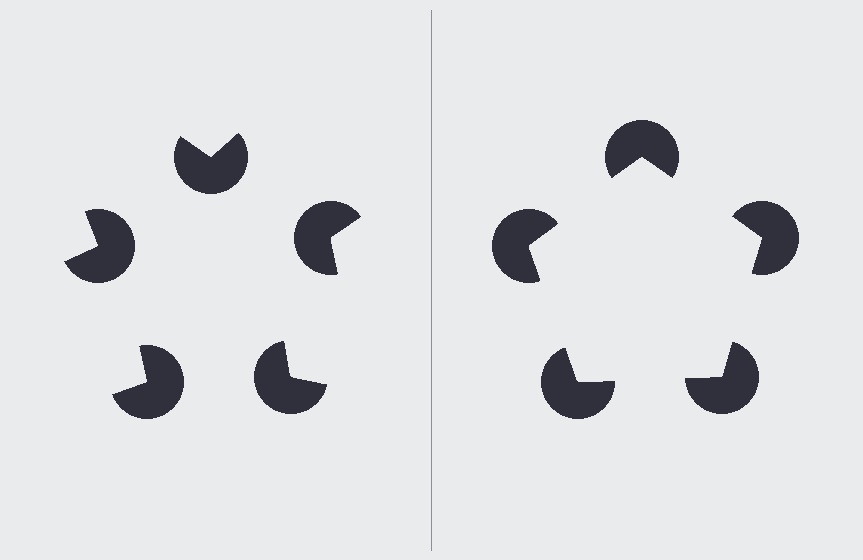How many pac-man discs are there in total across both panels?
10 — 5 on each side.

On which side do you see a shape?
An illusory pentagon appears on the right side. On the left side the wedge cuts are rotated, so no coherent shape forms.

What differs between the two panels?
The pac-man discs are positioned identically on both sides; only the wedge orientations differ. On the right they align to a pentagon; on the left they are misaligned.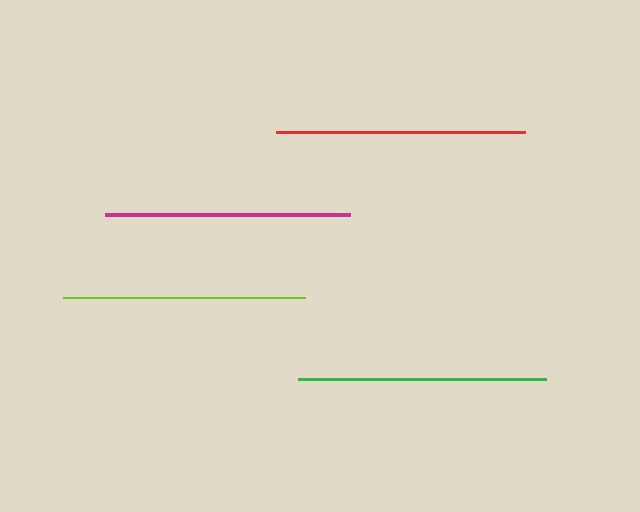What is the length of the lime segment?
The lime segment is approximately 242 pixels long.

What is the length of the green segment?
The green segment is approximately 248 pixels long.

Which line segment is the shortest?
The lime line is the shortest at approximately 242 pixels.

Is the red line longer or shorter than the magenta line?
The red line is longer than the magenta line.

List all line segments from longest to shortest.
From longest to shortest: red, green, magenta, lime.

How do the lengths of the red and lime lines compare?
The red and lime lines are approximately the same length.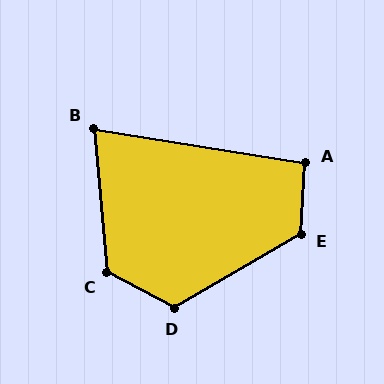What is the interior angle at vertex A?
Approximately 96 degrees (obtuse).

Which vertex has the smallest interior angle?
B, at approximately 76 degrees.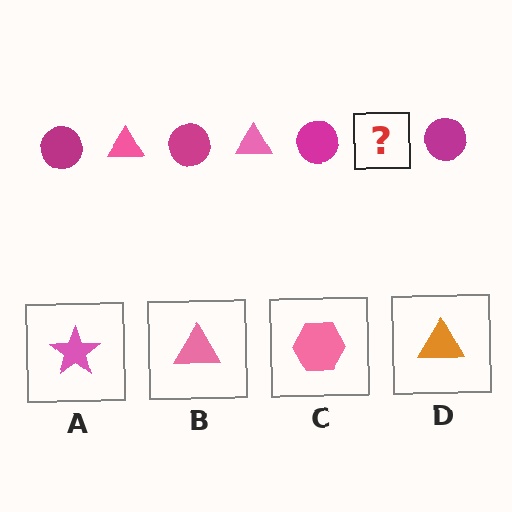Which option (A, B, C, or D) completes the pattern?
B.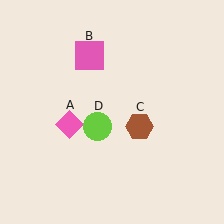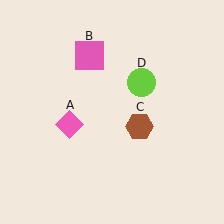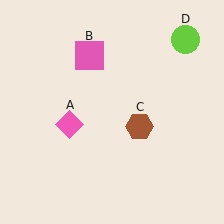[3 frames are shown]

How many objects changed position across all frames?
1 object changed position: lime circle (object D).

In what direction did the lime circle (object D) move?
The lime circle (object D) moved up and to the right.